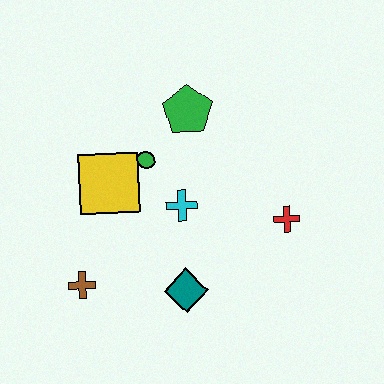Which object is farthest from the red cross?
The brown cross is farthest from the red cross.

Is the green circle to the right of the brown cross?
Yes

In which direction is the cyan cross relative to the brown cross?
The cyan cross is to the right of the brown cross.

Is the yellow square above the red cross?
Yes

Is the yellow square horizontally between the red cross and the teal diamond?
No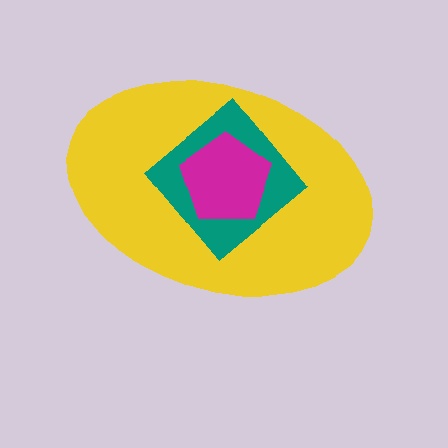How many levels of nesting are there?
3.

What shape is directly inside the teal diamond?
The magenta pentagon.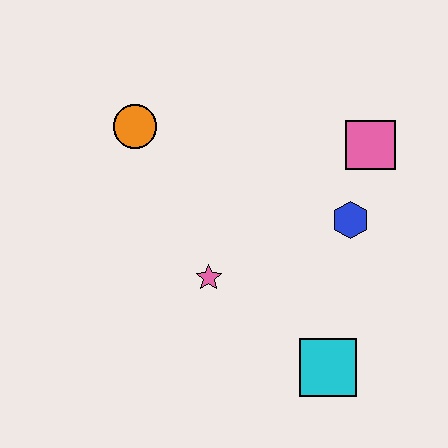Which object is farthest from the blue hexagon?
The orange circle is farthest from the blue hexagon.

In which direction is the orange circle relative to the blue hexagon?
The orange circle is to the left of the blue hexagon.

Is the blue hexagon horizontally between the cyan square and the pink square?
Yes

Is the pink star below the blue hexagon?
Yes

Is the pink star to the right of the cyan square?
No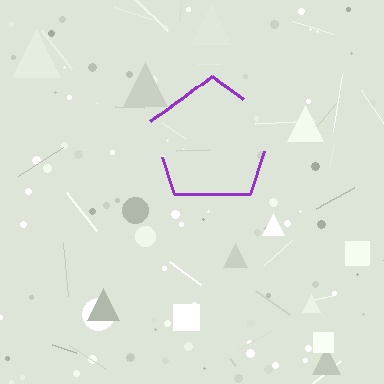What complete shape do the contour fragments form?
The contour fragments form a pentagon.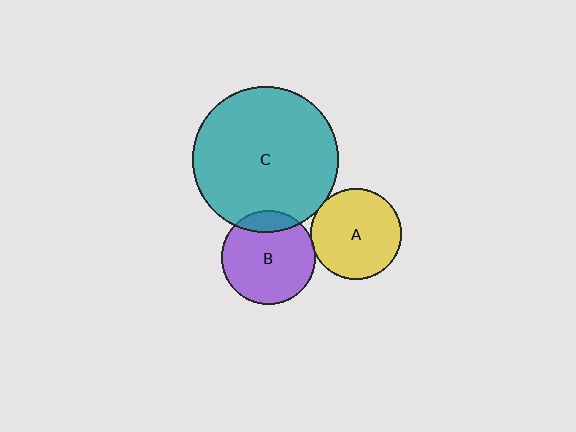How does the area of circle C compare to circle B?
Approximately 2.4 times.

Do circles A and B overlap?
Yes.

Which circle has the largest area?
Circle C (teal).